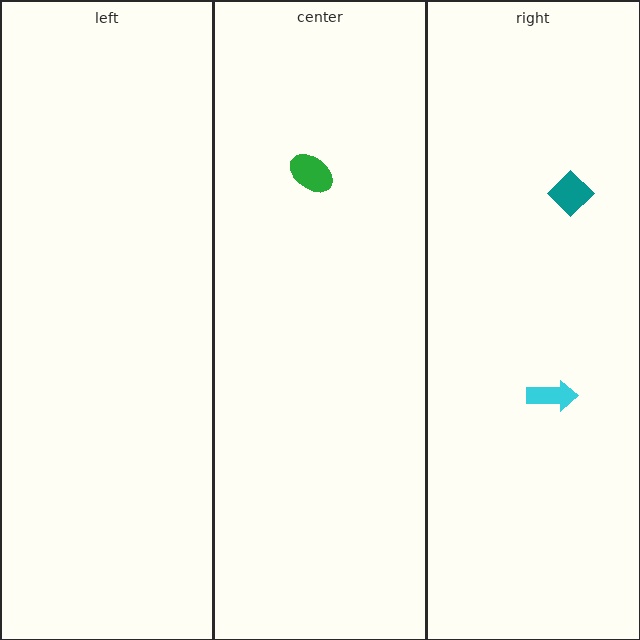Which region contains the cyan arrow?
The right region.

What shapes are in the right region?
The cyan arrow, the teal diamond.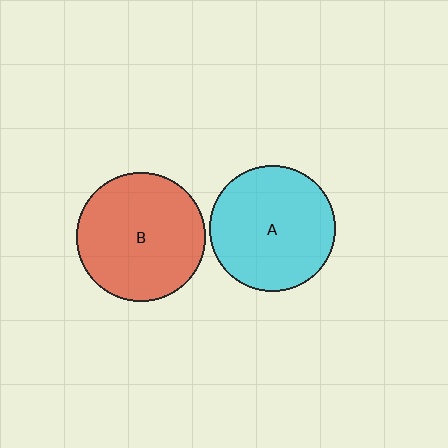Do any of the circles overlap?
No, none of the circles overlap.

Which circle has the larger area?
Circle B (red).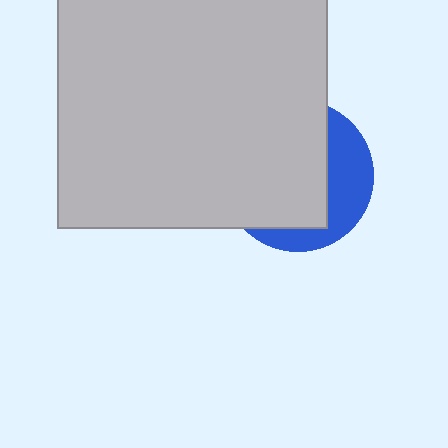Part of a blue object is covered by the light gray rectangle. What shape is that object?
It is a circle.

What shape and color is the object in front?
The object in front is a light gray rectangle.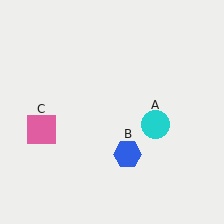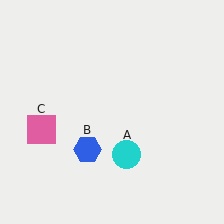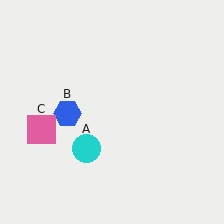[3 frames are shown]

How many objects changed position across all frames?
2 objects changed position: cyan circle (object A), blue hexagon (object B).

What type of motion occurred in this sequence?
The cyan circle (object A), blue hexagon (object B) rotated clockwise around the center of the scene.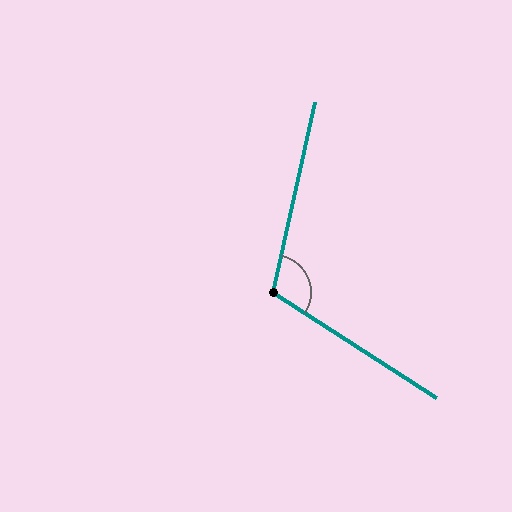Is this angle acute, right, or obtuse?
It is obtuse.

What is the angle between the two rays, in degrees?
Approximately 110 degrees.